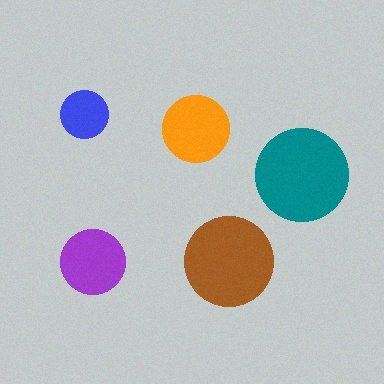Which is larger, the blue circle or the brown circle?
The brown one.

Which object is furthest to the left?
The blue circle is leftmost.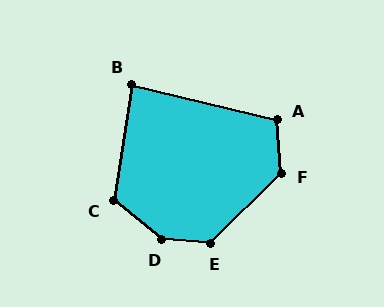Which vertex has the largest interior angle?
D, at approximately 145 degrees.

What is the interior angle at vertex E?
Approximately 131 degrees (obtuse).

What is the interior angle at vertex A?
Approximately 108 degrees (obtuse).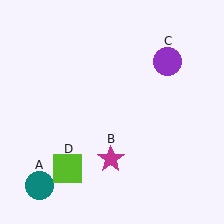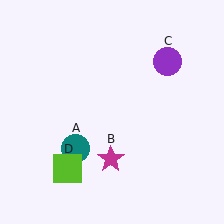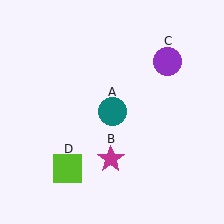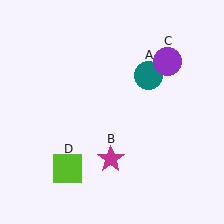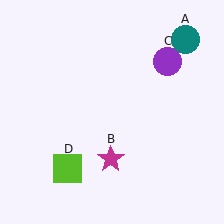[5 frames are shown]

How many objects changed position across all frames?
1 object changed position: teal circle (object A).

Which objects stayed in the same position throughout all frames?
Magenta star (object B) and purple circle (object C) and lime square (object D) remained stationary.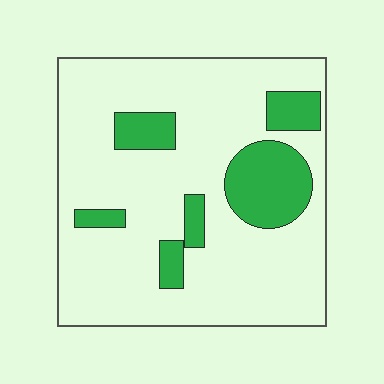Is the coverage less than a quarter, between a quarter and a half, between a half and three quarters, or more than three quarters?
Less than a quarter.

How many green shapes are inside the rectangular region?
6.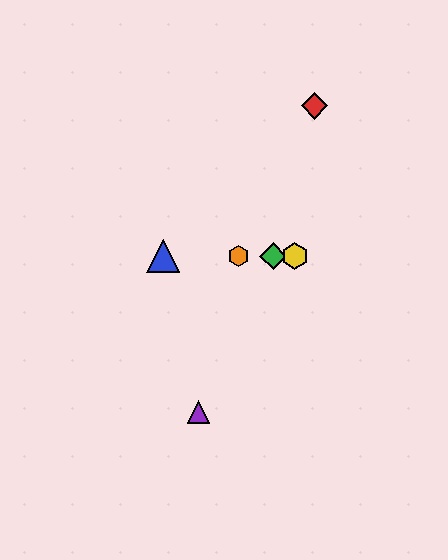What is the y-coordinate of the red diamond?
The red diamond is at y≈106.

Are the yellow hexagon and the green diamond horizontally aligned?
Yes, both are at y≈256.